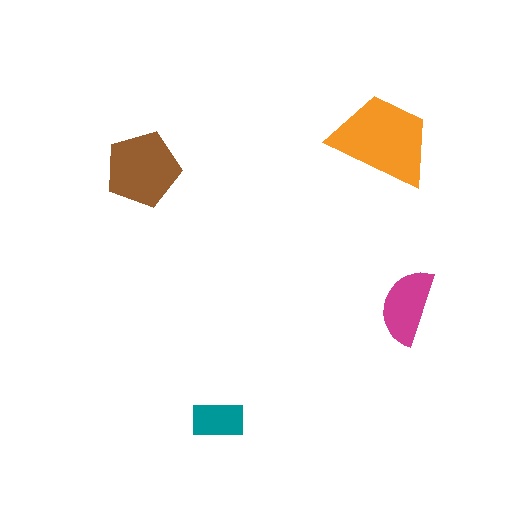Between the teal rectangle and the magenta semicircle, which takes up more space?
The magenta semicircle.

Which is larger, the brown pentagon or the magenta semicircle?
The brown pentagon.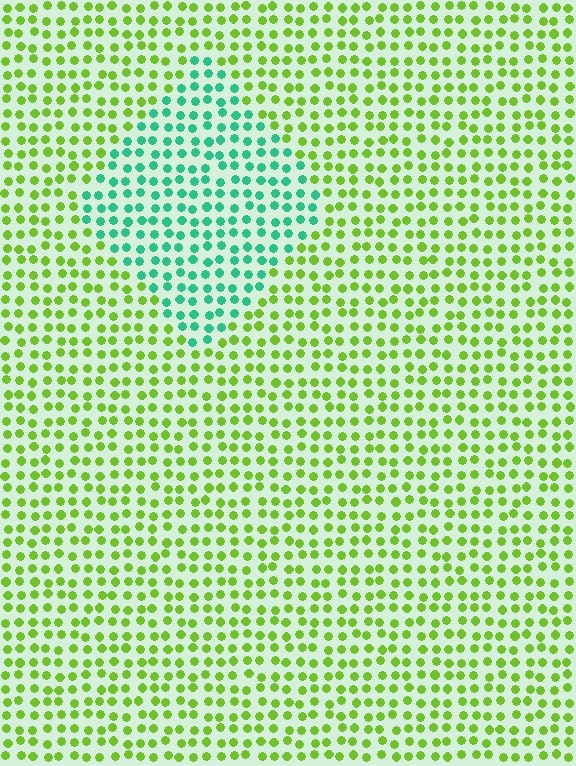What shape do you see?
I see a diamond.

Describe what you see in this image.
The image is filled with small lime elements in a uniform arrangement. A diamond-shaped region is visible where the elements are tinted to a slightly different hue, forming a subtle color boundary.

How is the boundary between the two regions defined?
The boundary is defined purely by a slight shift in hue (about 65 degrees). Spacing, size, and orientation are identical on both sides.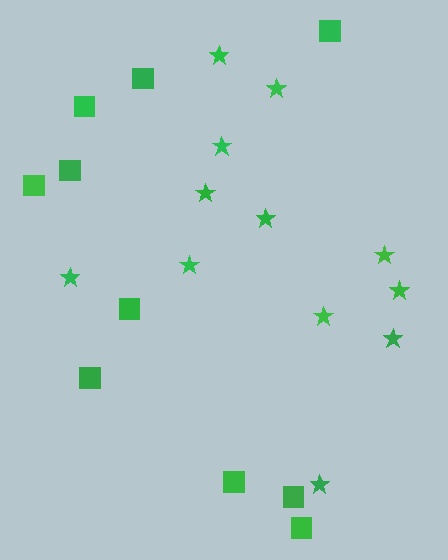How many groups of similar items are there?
There are 2 groups: one group of squares (10) and one group of stars (12).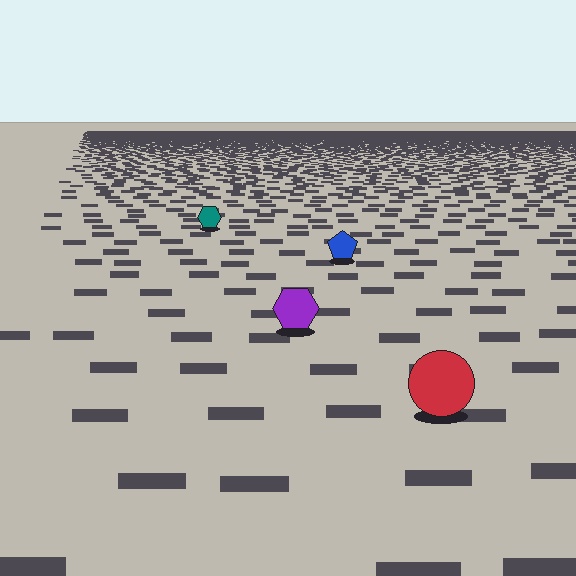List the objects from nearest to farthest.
From nearest to farthest: the red circle, the purple hexagon, the blue pentagon, the teal hexagon.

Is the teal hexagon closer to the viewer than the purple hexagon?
No. The purple hexagon is closer — you can tell from the texture gradient: the ground texture is coarser near it.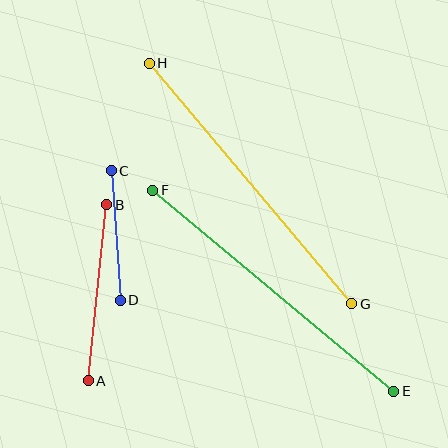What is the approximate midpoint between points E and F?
The midpoint is at approximately (273, 291) pixels.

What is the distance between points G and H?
The distance is approximately 314 pixels.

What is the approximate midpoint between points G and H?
The midpoint is at approximately (251, 184) pixels.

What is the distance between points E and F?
The distance is approximately 314 pixels.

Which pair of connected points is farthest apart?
Points E and F are farthest apart.